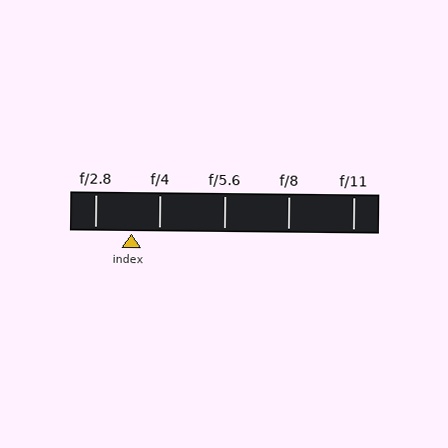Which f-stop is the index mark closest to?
The index mark is closest to f/4.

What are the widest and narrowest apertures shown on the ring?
The widest aperture shown is f/2.8 and the narrowest is f/11.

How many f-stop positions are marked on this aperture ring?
There are 5 f-stop positions marked.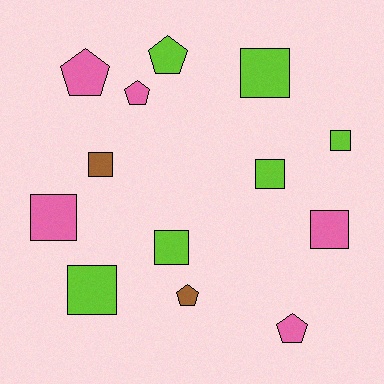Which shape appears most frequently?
Square, with 8 objects.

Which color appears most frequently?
Lime, with 6 objects.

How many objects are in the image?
There are 13 objects.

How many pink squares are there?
There are 2 pink squares.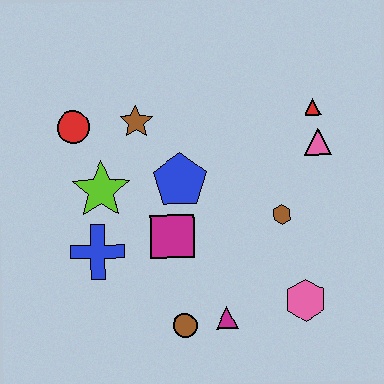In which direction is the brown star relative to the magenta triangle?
The brown star is above the magenta triangle.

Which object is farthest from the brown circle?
The red triangle is farthest from the brown circle.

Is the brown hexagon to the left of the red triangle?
Yes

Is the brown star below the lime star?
No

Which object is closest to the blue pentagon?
The magenta square is closest to the blue pentagon.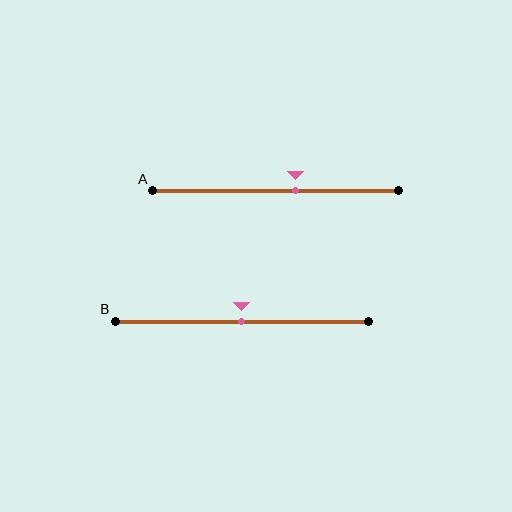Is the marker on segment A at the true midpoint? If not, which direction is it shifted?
No, the marker on segment A is shifted to the right by about 8% of the segment length.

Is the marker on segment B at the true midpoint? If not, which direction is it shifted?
Yes, the marker on segment B is at the true midpoint.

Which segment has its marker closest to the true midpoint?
Segment B has its marker closest to the true midpoint.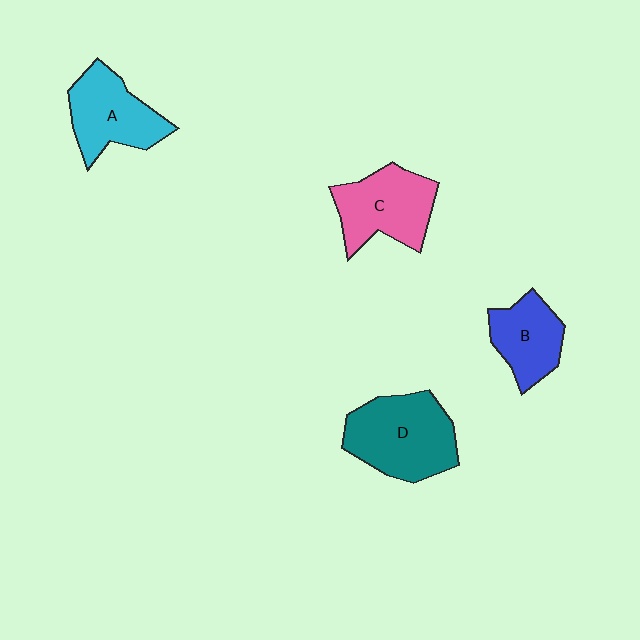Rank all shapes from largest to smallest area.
From largest to smallest: D (teal), C (pink), A (cyan), B (blue).